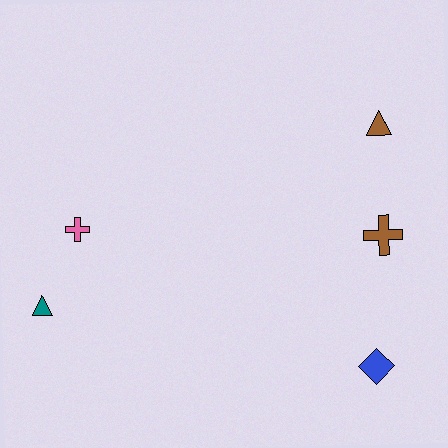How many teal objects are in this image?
There is 1 teal object.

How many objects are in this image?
There are 5 objects.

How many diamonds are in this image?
There is 1 diamond.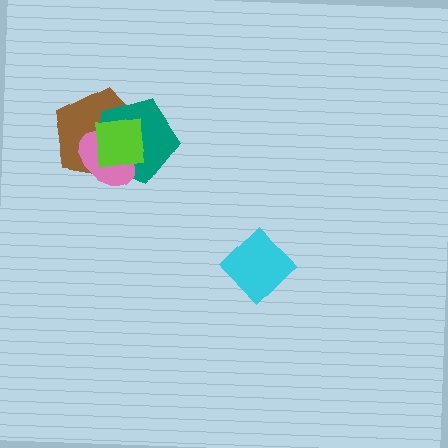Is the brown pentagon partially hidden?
Yes, it is partially covered by another shape.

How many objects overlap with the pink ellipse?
3 objects overlap with the pink ellipse.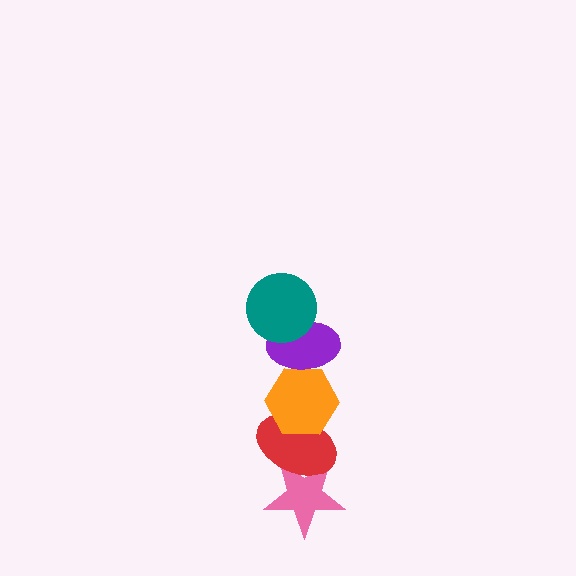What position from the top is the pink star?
The pink star is 5th from the top.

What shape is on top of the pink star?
The red ellipse is on top of the pink star.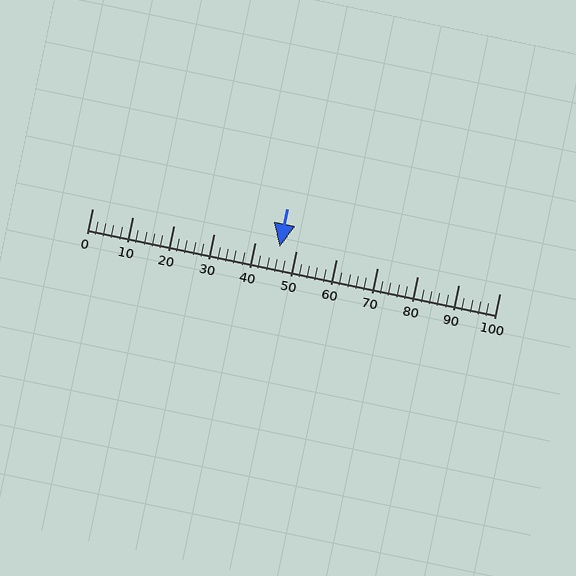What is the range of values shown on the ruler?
The ruler shows values from 0 to 100.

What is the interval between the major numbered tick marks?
The major tick marks are spaced 10 units apart.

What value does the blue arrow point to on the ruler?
The blue arrow points to approximately 46.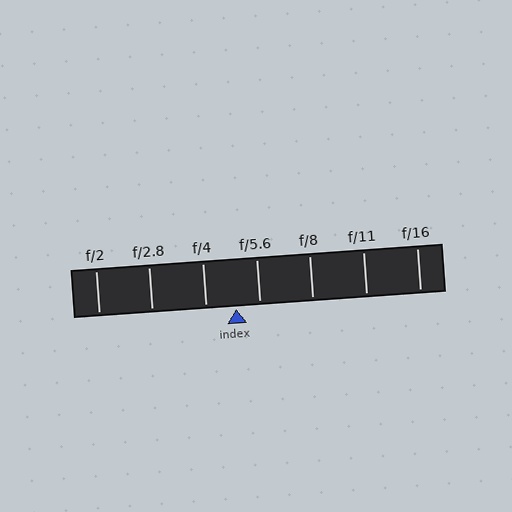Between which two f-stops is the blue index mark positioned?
The index mark is between f/4 and f/5.6.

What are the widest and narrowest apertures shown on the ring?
The widest aperture shown is f/2 and the narrowest is f/16.